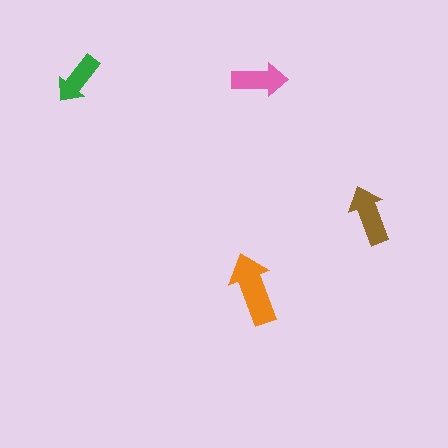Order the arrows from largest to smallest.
the orange one, the brown one, the pink one, the green one.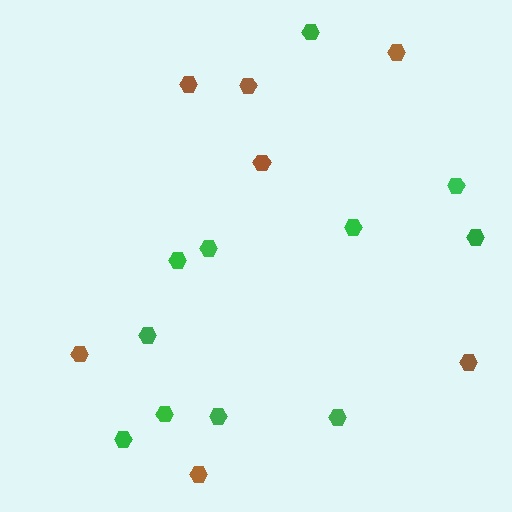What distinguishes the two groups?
There are 2 groups: one group of green hexagons (11) and one group of brown hexagons (7).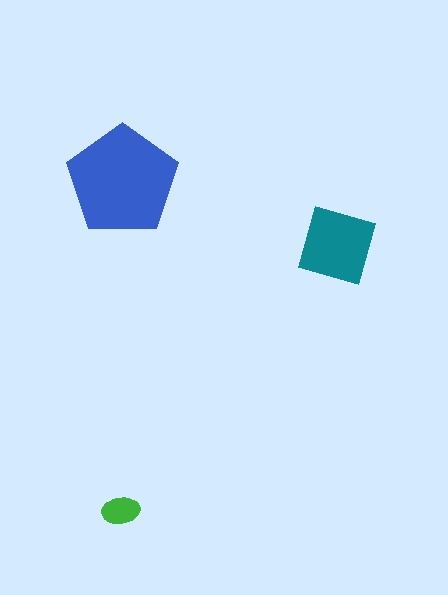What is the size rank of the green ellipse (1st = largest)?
3rd.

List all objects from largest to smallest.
The blue pentagon, the teal diamond, the green ellipse.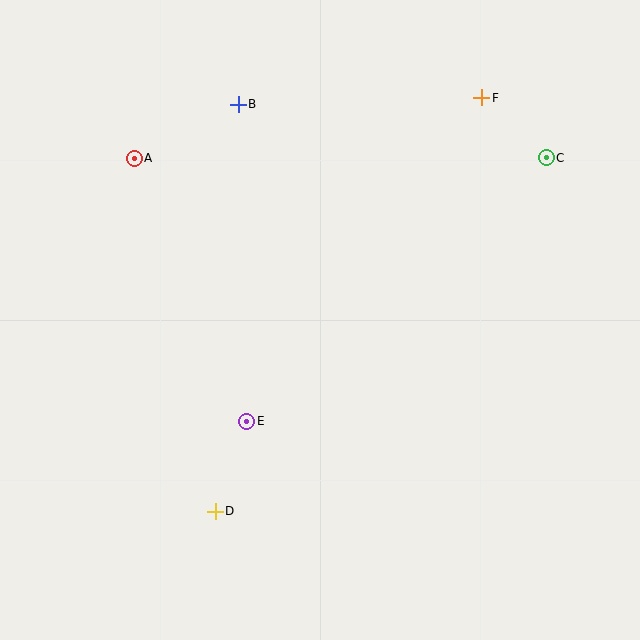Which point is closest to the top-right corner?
Point C is closest to the top-right corner.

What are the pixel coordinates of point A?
Point A is at (134, 158).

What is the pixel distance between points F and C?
The distance between F and C is 88 pixels.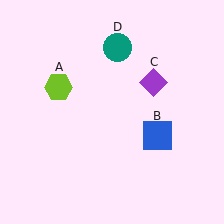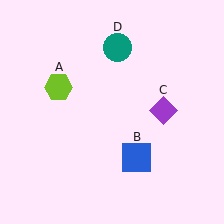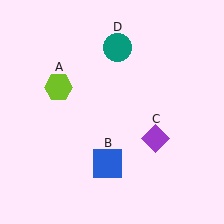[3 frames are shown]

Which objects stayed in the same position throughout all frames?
Lime hexagon (object A) and teal circle (object D) remained stationary.